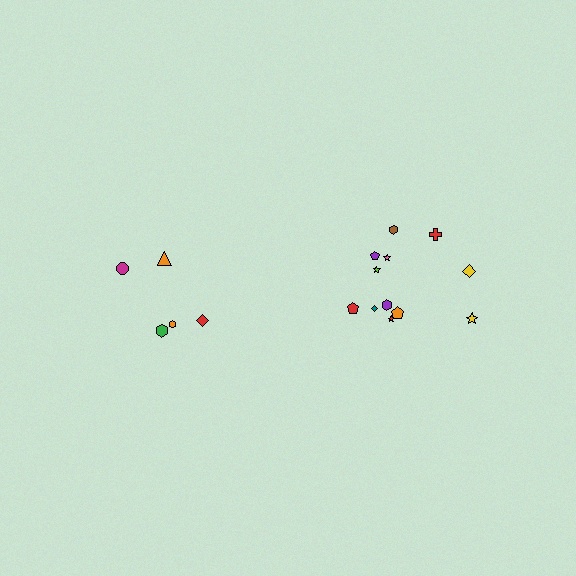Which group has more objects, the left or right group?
The right group.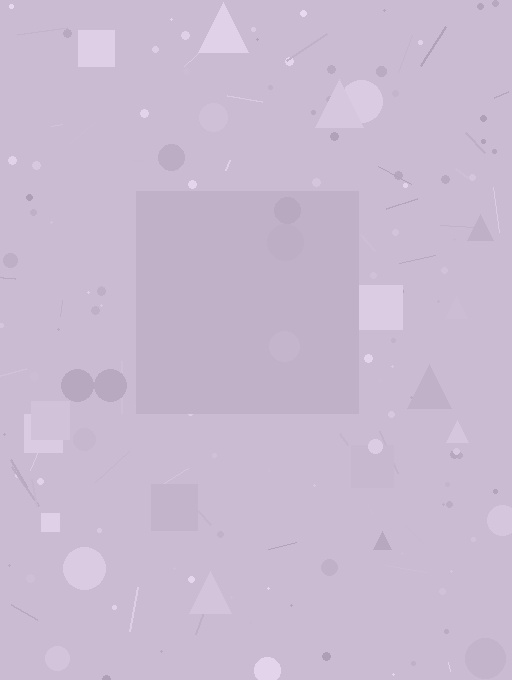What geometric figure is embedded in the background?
A square is embedded in the background.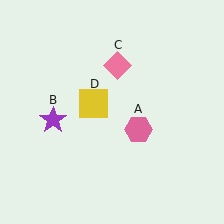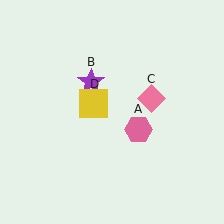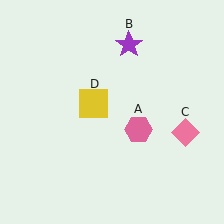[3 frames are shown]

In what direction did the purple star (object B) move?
The purple star (object B) moved up and to the right.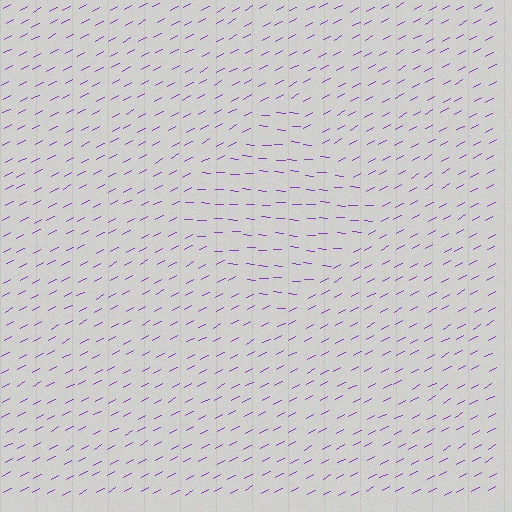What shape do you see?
I see a diamond.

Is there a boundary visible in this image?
Yes, there is a texture boundary formed by a change in line orientation.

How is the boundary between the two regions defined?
The boundary is defined purely by a change in line orientation (approximately 32 degrees difference). All lines are the same color and thickness.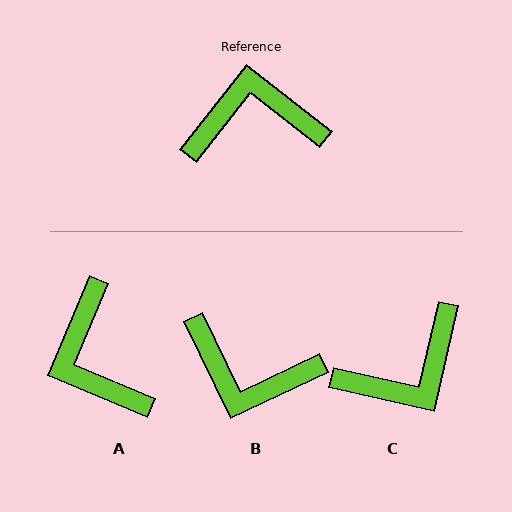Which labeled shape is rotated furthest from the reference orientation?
C, about 155 degrees away.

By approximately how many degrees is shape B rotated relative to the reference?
Approximately 154 degrees counter-clockwise.